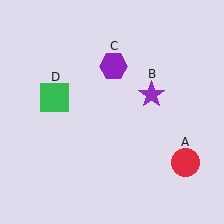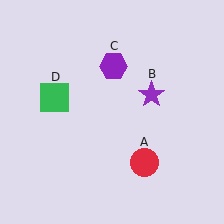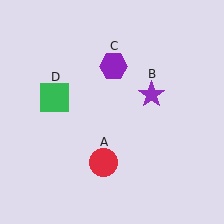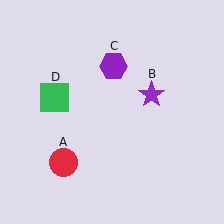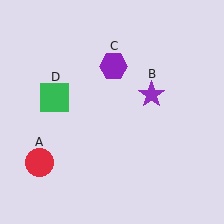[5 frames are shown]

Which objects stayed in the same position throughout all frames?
Purple star (object B) and purple hexagon (object C) and green square (object D) remained stationary.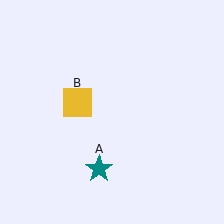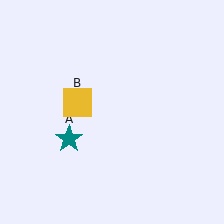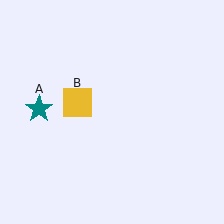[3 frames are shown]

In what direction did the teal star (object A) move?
The teal star (object A) moved up and to the left.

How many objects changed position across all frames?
1 object changed position: teal star (object A).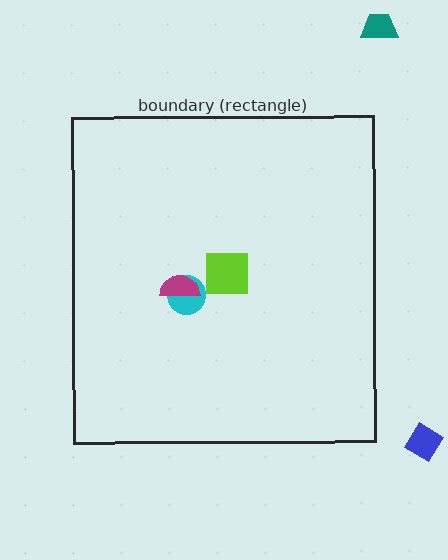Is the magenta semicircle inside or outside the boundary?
Inside.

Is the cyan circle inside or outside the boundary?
Inside.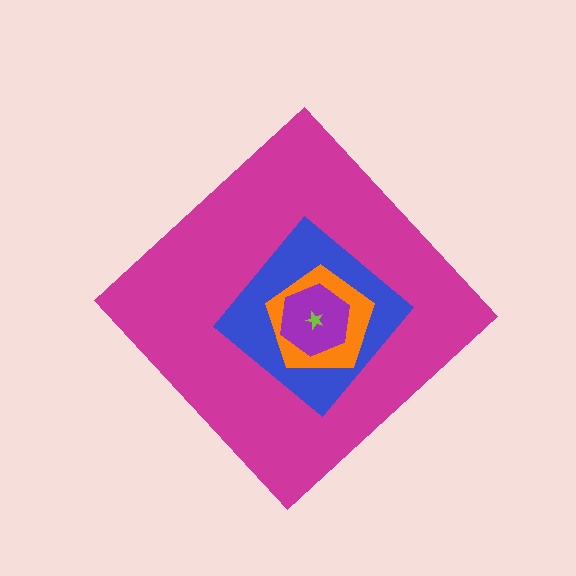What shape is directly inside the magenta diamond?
The blue diamond.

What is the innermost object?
The lime star.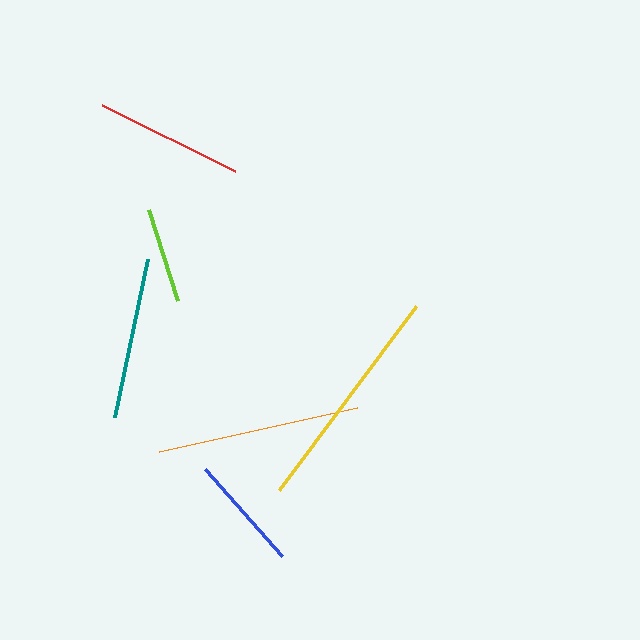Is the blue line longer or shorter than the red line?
The red line is longer than the blue line.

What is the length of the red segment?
The red segment is approximately 148 pixels long.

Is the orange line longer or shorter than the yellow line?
The yellow line is longer than the orange line.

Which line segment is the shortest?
The lime line is the shortest at approximately 95 pixels.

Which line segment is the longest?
The yellow line is the longest at approximately 229 pixels.